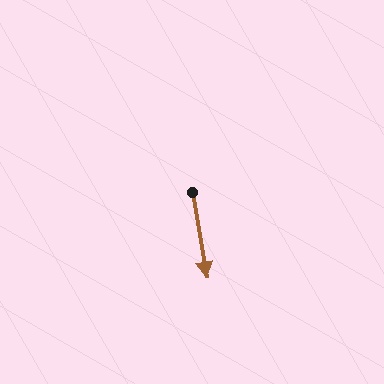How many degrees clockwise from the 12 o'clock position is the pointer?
Approximately 171 degrees.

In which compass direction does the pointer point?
South.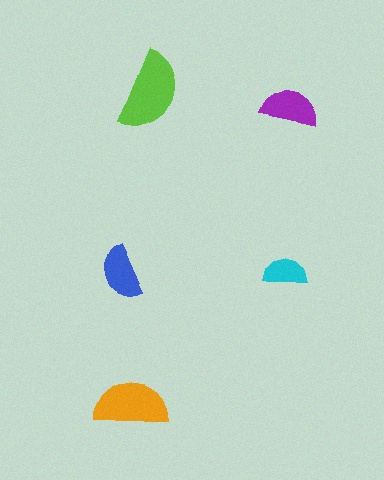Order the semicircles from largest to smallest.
the lime one, the orange one, the purple one, the blue one, the cyan one.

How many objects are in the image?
There are 5 objects in the image.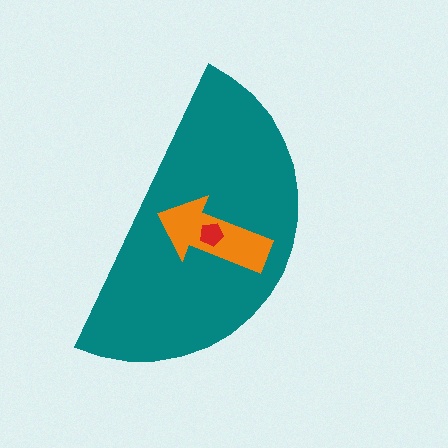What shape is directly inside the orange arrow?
The red pentagon.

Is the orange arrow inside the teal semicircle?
Yes.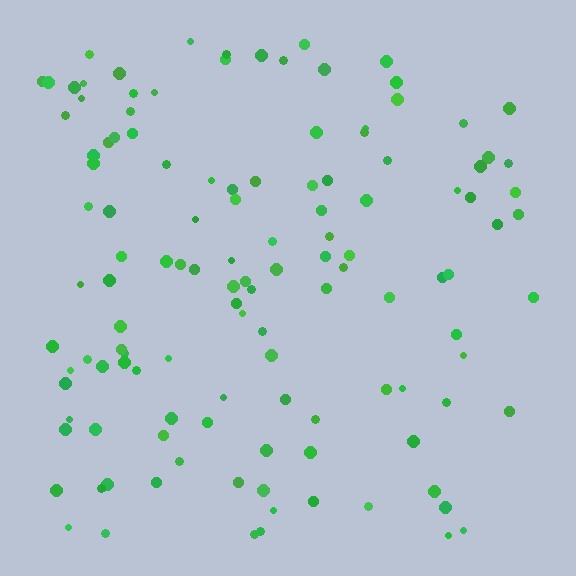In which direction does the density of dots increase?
From right to left, with the left side densest.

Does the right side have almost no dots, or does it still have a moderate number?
Still a moderate number, just noticeably fewer than the left.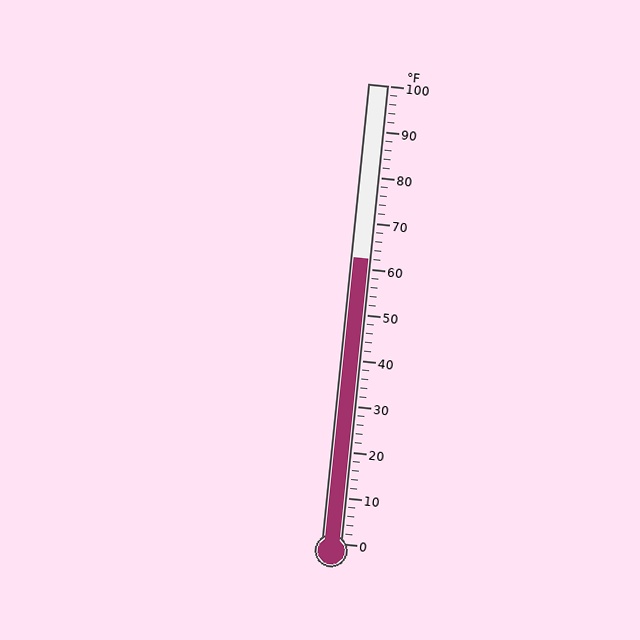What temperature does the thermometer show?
The thermometer shows approximately 62°F.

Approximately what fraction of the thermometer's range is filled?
The thermometer is filled to approximately 60% of its range.